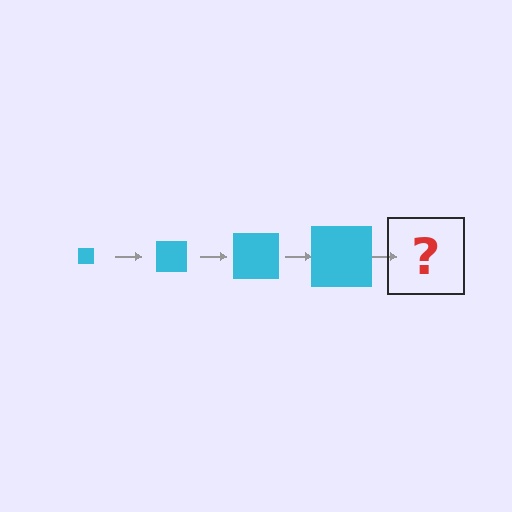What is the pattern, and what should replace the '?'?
The pattern is that the square gets progressively larger each step. The '?' should be a cyan square, larger than the previous one.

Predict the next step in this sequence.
The next step is a cyan square, larger than the previous one.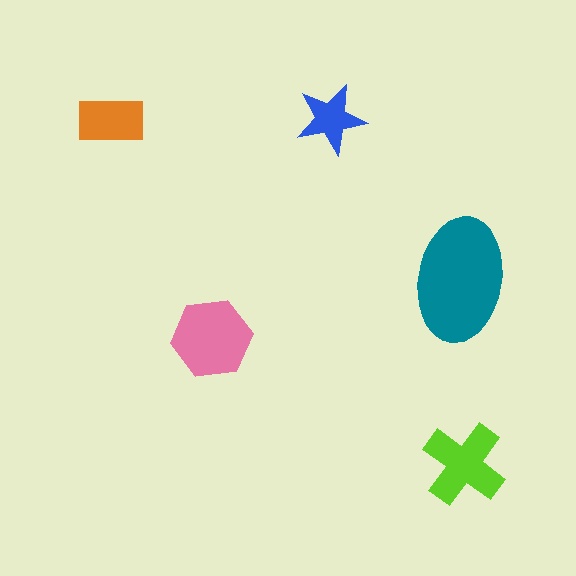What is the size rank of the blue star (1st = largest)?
5th.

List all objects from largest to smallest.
The teal ellipse, the pink hexagon, the lime cross, the orange rectangle, the blue star.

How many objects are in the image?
There are 5 objects in the image.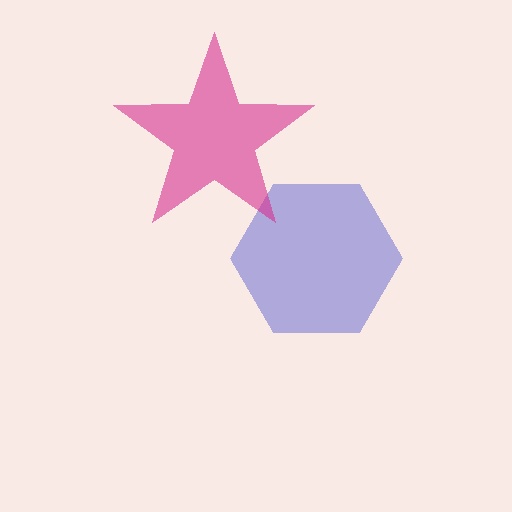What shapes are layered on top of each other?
The layered shapes are: a blue hexagon, a magenta star.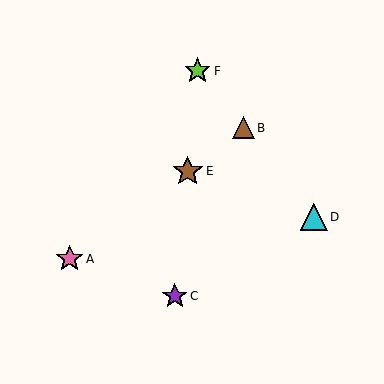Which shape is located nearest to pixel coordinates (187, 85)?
The lime star (labeled F) at (197, 71) is nearest to that location.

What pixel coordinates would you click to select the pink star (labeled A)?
Click at (70, 259) to select the pink star A.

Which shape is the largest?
The brown star (labeled E) is the largest.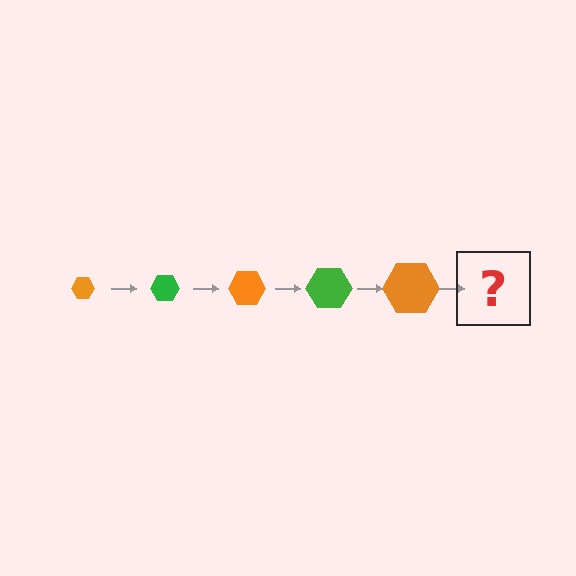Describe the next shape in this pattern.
It should be a green hexagon, larger than the previous one.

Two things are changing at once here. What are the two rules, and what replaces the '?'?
The two rules are that the hexagon grows larger each step and the color cycles through orange and green. The '?' should be a green hexagon, larger than the previous one.